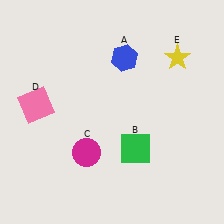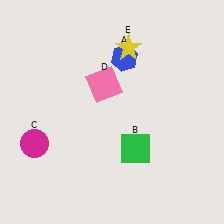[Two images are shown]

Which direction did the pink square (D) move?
The pink square (D) moved right.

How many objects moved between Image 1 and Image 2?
3 objects moved between the two images.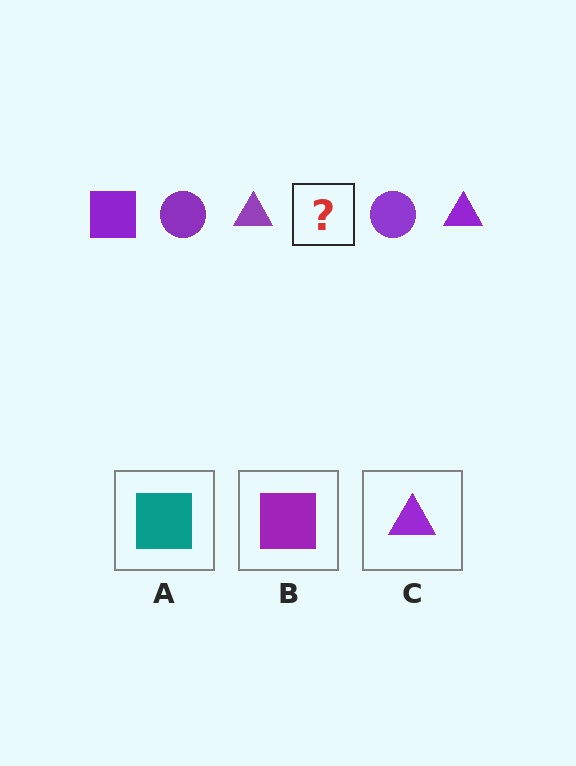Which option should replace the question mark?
Option B.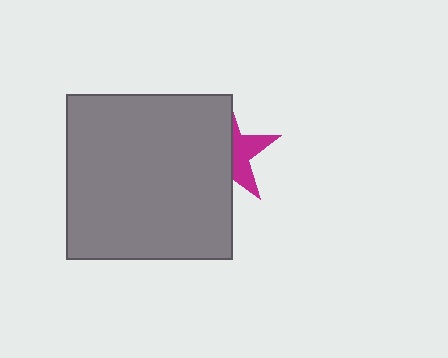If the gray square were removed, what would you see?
You would see the complete magenta star.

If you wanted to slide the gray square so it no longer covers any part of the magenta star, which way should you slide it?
Slide it left — that is the most direct way to separate the two shapes.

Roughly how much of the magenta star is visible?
A small part of it is visible (roughly 38%).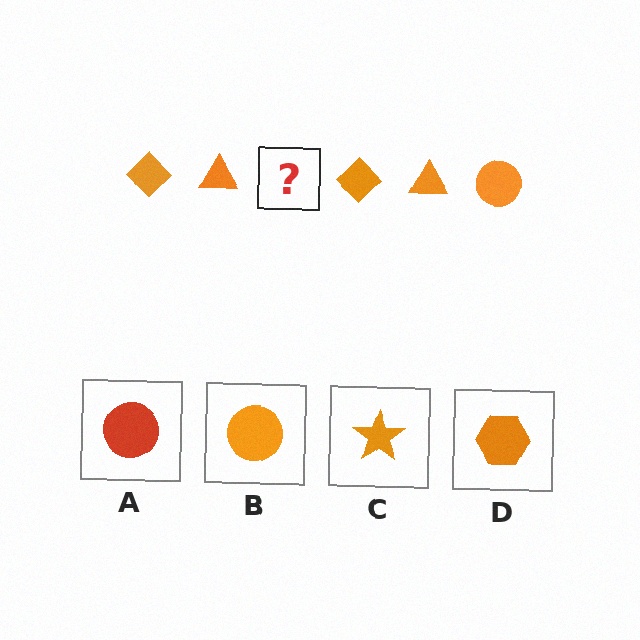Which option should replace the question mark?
Option B.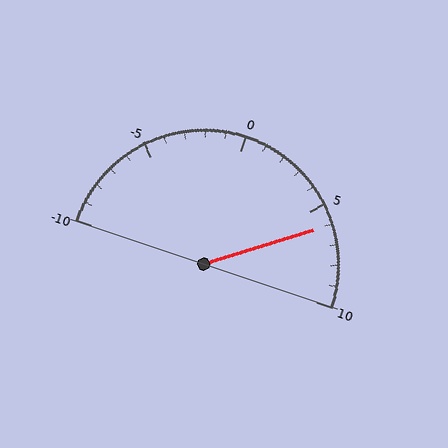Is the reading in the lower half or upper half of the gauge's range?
The reading is in the upper half of the range (-10 to 10).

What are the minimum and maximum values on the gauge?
The gauge ranges from -10 to 10.